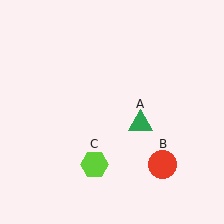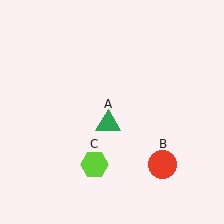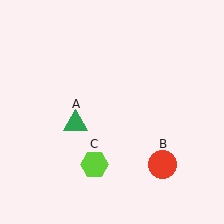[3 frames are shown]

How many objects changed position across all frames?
1 object changed position: green triangle (object A).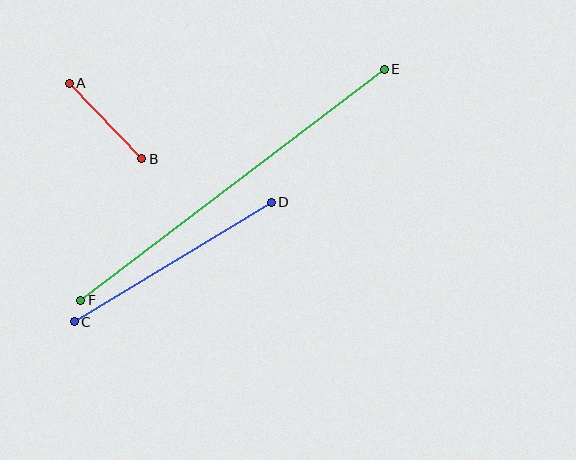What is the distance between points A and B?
The distance is approximately 104 pixels.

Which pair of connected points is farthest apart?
Points E and F are farthest apart.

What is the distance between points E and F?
The distance is approximately 381 pixels.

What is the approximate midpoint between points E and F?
The midpoint is at approximately (232, 185) pixels.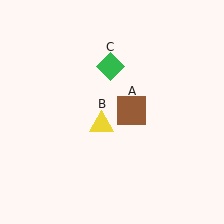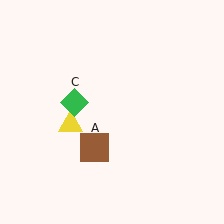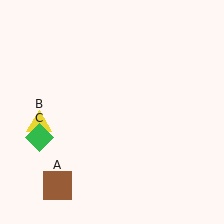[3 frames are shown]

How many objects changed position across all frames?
3 objects changed position: brown square (object A), yellow triangle (object B), green diamond (object C).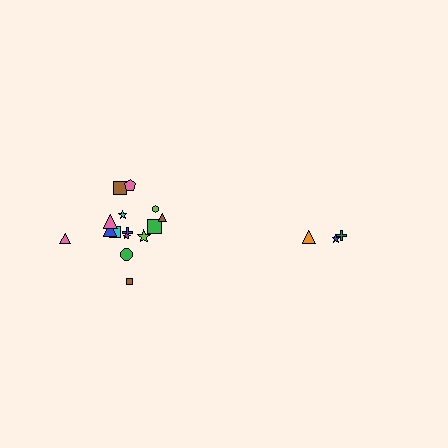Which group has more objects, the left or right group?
The left group.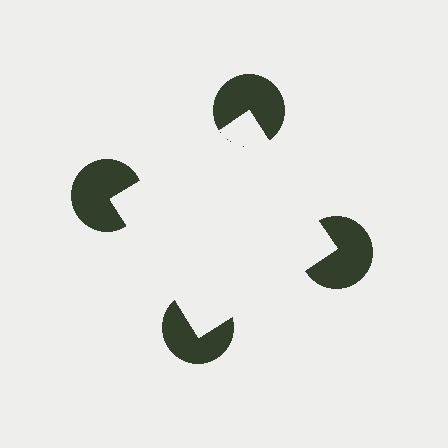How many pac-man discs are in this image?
There are 4 — one at each vertex of the illusory square.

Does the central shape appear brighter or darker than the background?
It typically appears slightly brighter than the background, even though no actual brightness change is drawn.